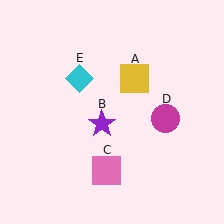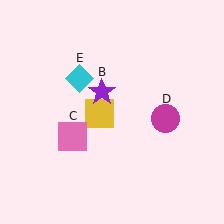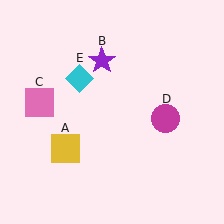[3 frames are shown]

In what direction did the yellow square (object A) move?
The yellow square (object A) moved down and to the left.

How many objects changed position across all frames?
3 objects changed position: yellow square (object A), purple star (object B), pink square (object C).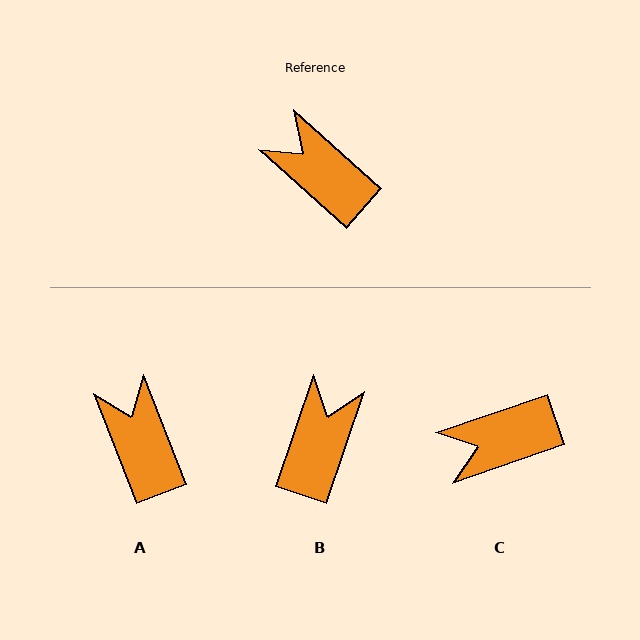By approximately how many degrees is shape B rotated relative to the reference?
Approximately 67 degrees clockwise.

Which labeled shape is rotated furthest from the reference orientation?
B, about 67 degrees away.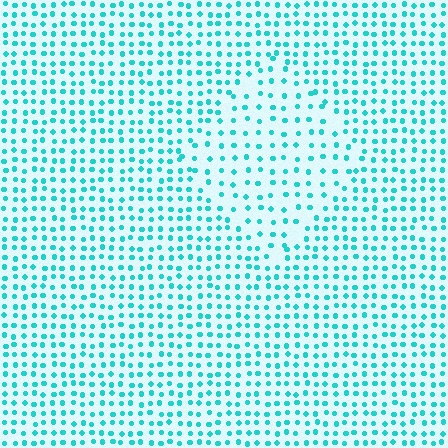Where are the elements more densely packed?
The elements are more densely packed outside the diamond boundary.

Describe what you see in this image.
The image contains small cyan elements arranged at two different densities. A diamond-shaped region is visible where the elements are less densely packed than the surrounding area.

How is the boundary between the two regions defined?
The boundary is defined by a change in element density (approximately 1.7x ratio). All elements are the same color, size, and shape.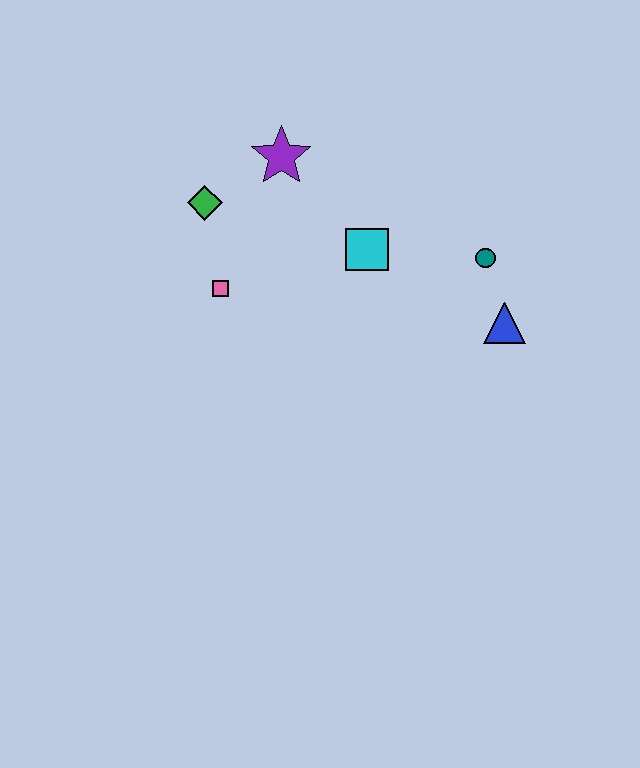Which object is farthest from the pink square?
The blue triangle is farthest from the pink square.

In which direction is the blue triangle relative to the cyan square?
The blue triangle is to the right of the cyan square.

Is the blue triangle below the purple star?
Yes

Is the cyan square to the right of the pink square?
Yes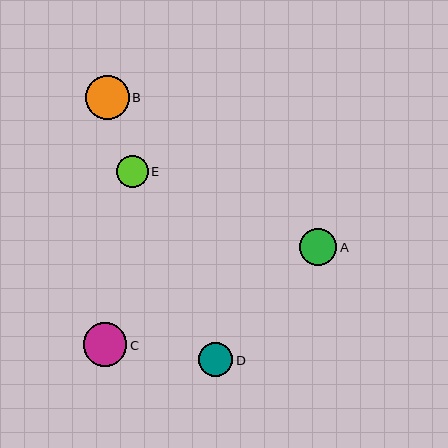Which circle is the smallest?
Circle E is the smallest with a size of approximately 32 pixels.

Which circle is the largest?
Circle B is the largest with a size of approximately 44 pixels.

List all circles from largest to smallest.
From largest to smallest: B, C, A, D, E.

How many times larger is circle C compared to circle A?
Circle C is approximately 1.2 times the size of circle A.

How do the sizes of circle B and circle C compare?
Circle B and circle C are approximately the same size.